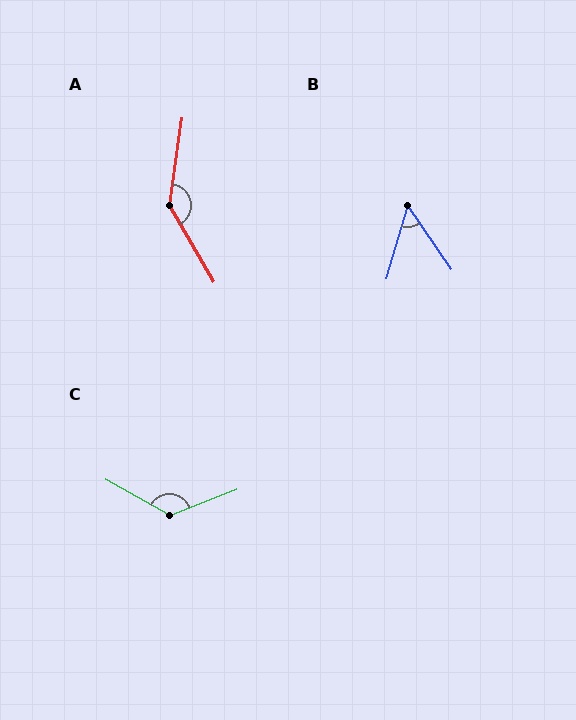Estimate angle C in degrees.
Approximately 129 degrees.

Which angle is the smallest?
B, at approximately 51 degrees.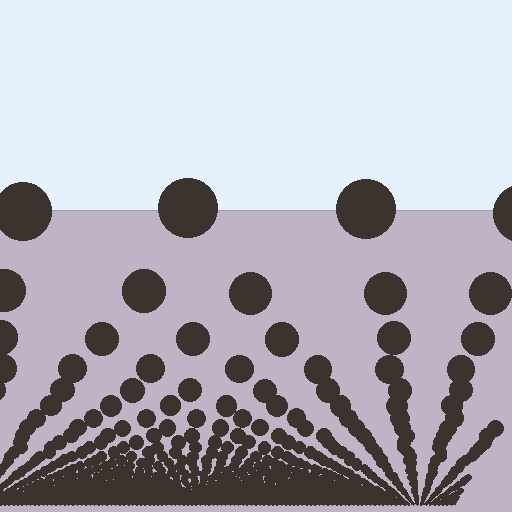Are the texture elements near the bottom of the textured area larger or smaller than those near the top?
Smaller. The gradient is inverted — elements near the bottom are smaller and denser.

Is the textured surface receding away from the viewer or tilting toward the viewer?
The surface appears to tilt toward the viewer. Texture elements get larger and sparser toward the top.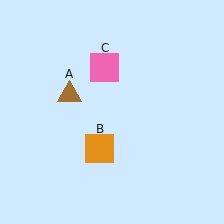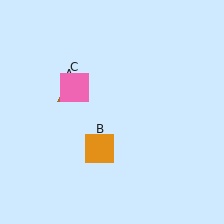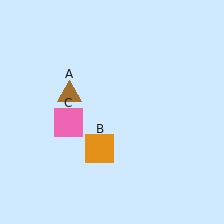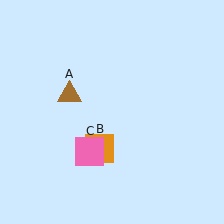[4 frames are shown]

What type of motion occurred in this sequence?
The pink square (object C) rotated counterclockwise around the center of the scene.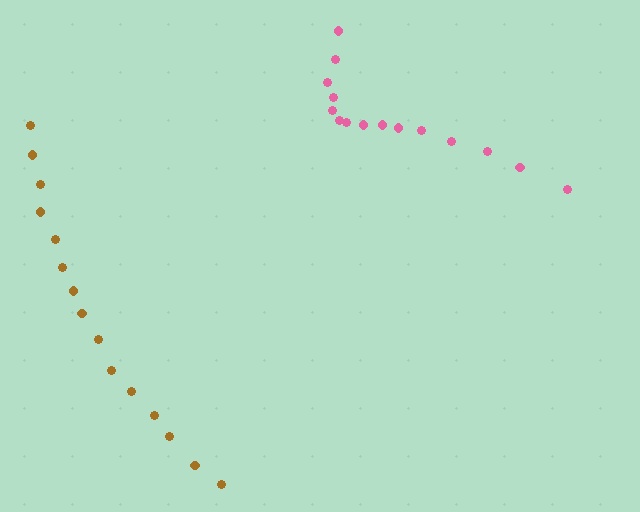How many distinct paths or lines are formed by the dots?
There are 2 distinct paths.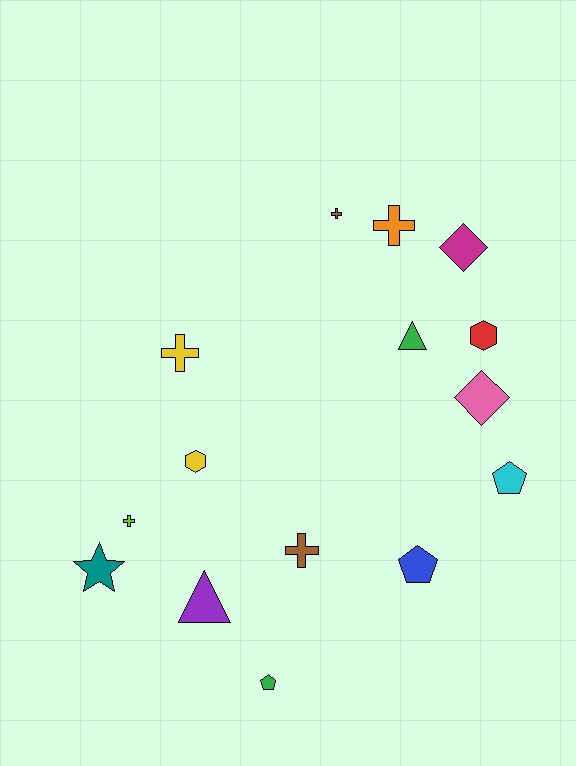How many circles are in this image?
There are no circles.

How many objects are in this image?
There are 15 objects.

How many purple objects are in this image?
There is 1 purple object.